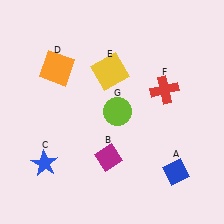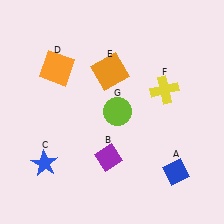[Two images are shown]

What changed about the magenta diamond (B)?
In Image 1, B is magenta. In Image 2, it changed to purple.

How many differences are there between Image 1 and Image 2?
There are 3 differences between the two images.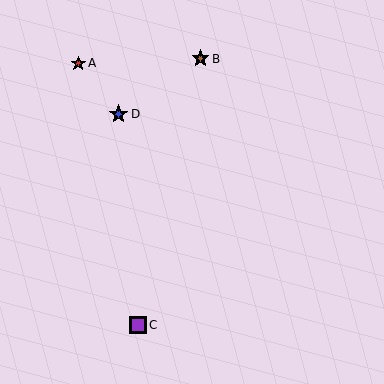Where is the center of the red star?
The center of the red star is at (78, 63).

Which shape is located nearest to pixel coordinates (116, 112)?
The blue star (labeled D) at (119, 114) is nearest to that location.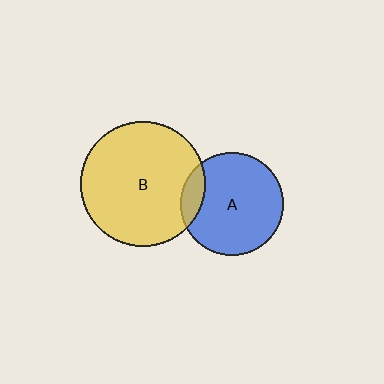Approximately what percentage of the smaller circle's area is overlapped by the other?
Approximately 10%.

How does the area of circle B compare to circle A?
Approximately 1.5 times.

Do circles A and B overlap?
Yes.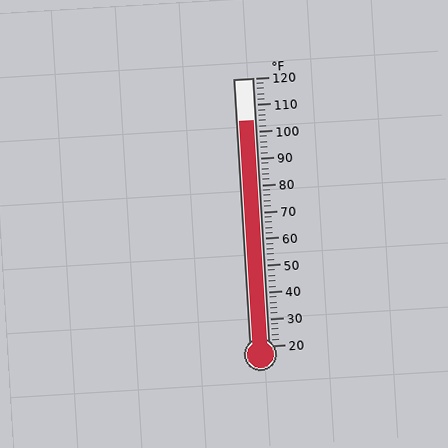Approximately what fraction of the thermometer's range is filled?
The thermometer is filled to approximately 85% of its range.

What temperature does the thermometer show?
The thermometer shows approximately 104°F.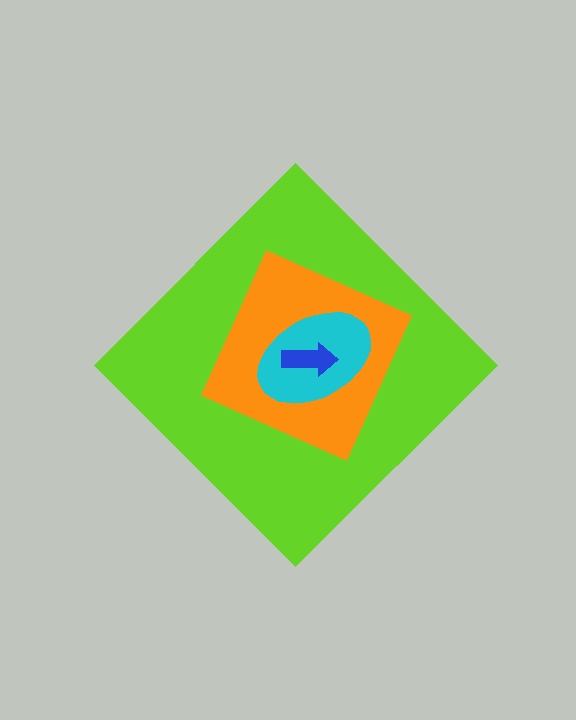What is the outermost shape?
The lime diamond.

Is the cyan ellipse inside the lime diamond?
Yes.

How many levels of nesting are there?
4.